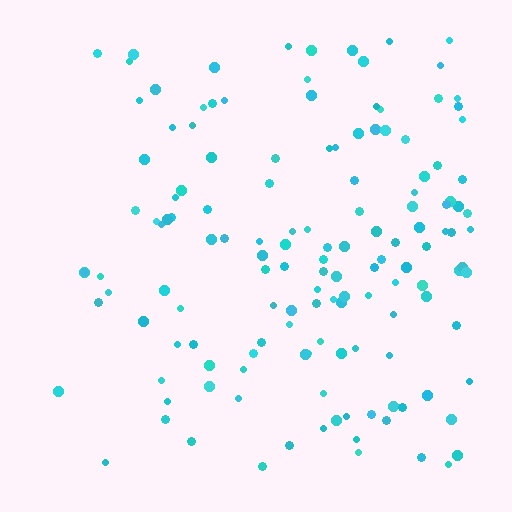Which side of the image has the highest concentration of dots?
The right.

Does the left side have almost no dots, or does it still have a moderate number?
Still a moderate number, just noticeably fewer than the right.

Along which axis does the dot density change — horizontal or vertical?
Horizontal.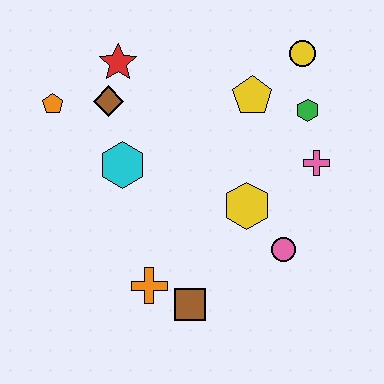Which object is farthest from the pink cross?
The orange pentagon is farthest from the pink cross.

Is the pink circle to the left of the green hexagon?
Yes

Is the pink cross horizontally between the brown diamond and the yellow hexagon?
No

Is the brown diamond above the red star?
No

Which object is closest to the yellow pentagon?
The green hexagon is closest to the yellow pentagon.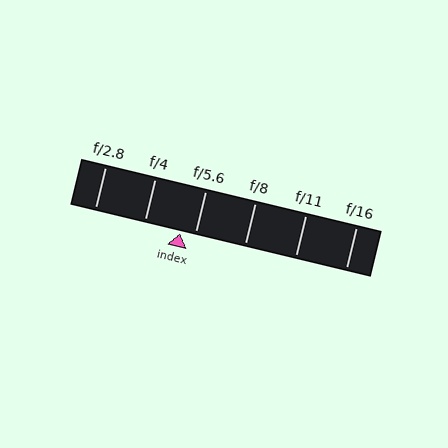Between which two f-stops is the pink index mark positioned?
The index mark is between f/4 and f/5.6.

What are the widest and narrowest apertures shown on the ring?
The widest aperture shown is f/2.8 and the narrowest is f/16.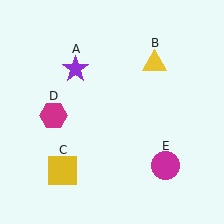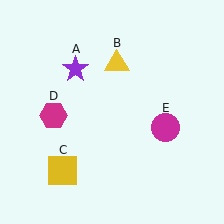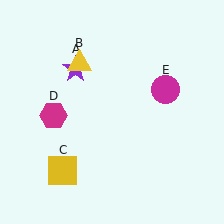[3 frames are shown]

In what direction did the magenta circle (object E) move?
The magenta circle (object E) moved up.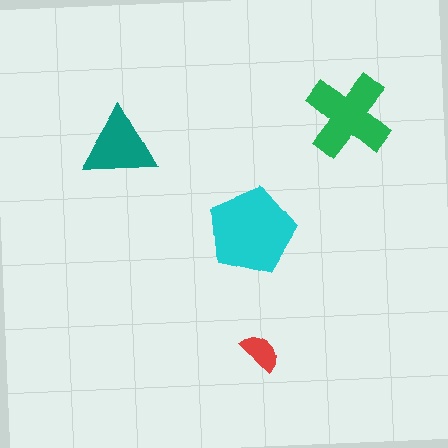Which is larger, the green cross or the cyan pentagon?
The cyan pentagon.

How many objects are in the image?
There are 4 objects in the image.